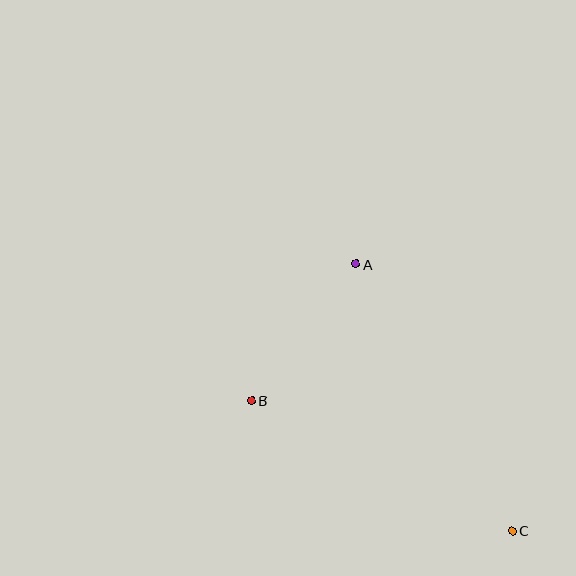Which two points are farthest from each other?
Points A and C are farthest from each other.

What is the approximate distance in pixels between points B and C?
The distance between B and C is approximately 292 pixels.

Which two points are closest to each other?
Points A and B are closest to each other.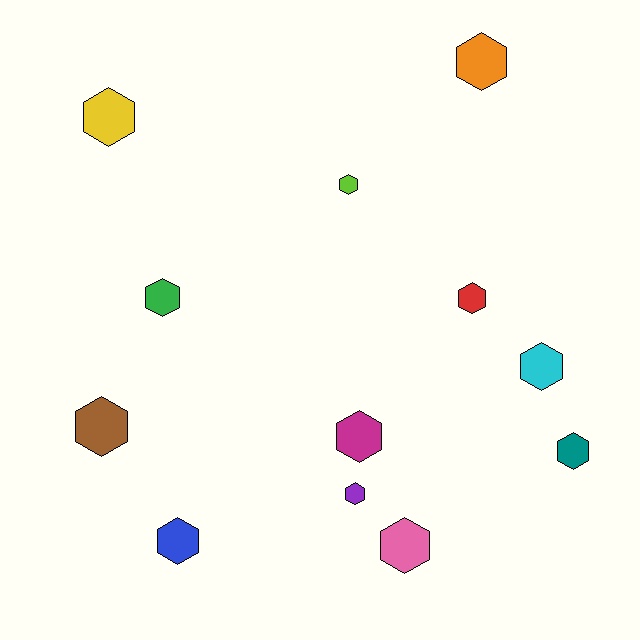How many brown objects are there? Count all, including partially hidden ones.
There is 1 brown object.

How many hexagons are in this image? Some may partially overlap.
There are 12 hexagons.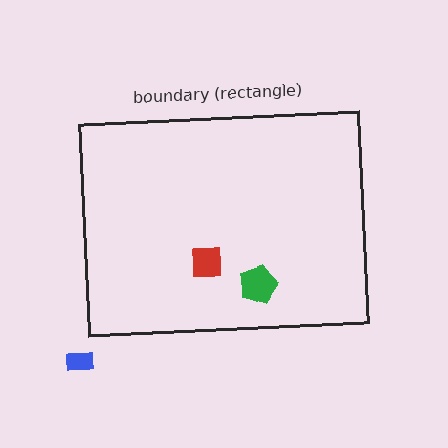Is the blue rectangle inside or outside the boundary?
Outside.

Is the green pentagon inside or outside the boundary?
Inside.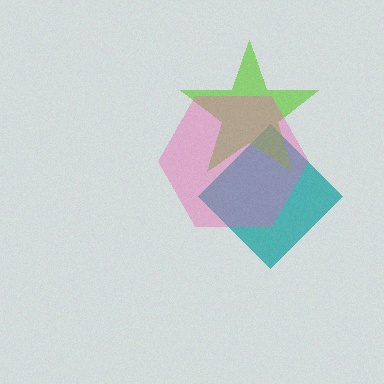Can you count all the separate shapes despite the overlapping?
Yes, there are 3 separate shapes.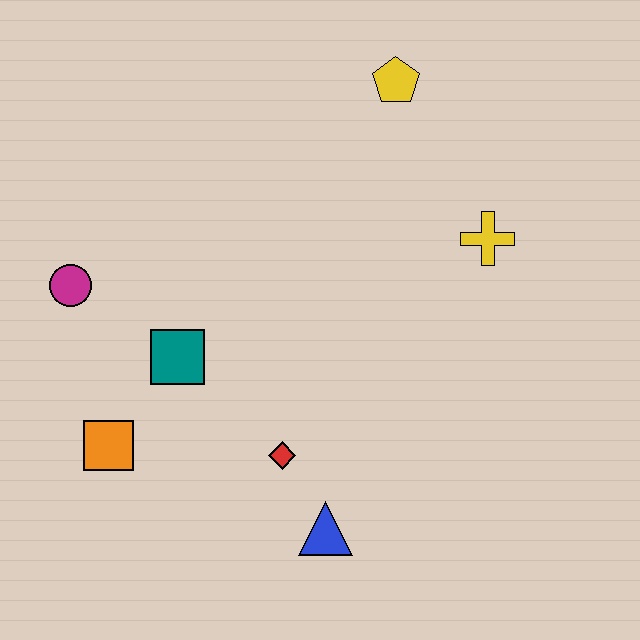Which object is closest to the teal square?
The orange square is closest to the teal square.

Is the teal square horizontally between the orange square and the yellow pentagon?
Yes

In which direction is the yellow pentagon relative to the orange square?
The yellow pentagon is above the orange square.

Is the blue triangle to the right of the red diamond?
Yes